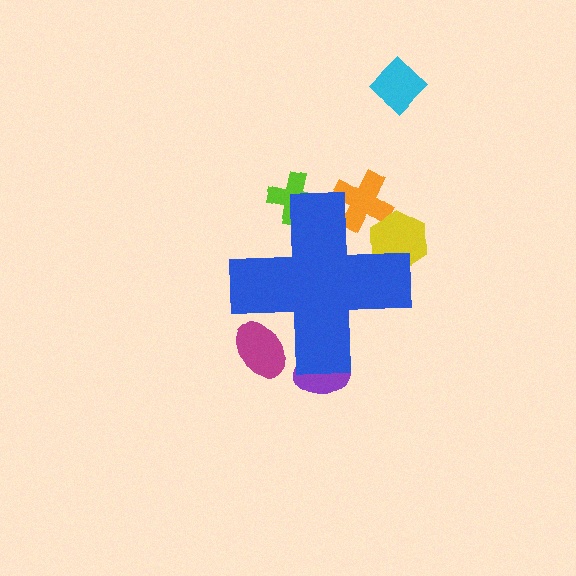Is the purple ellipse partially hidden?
Yes, the purple ellipse is partially hidden behind the blue cross.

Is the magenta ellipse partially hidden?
Yes, the magenta ellipse is partially hidden behind the blue cross.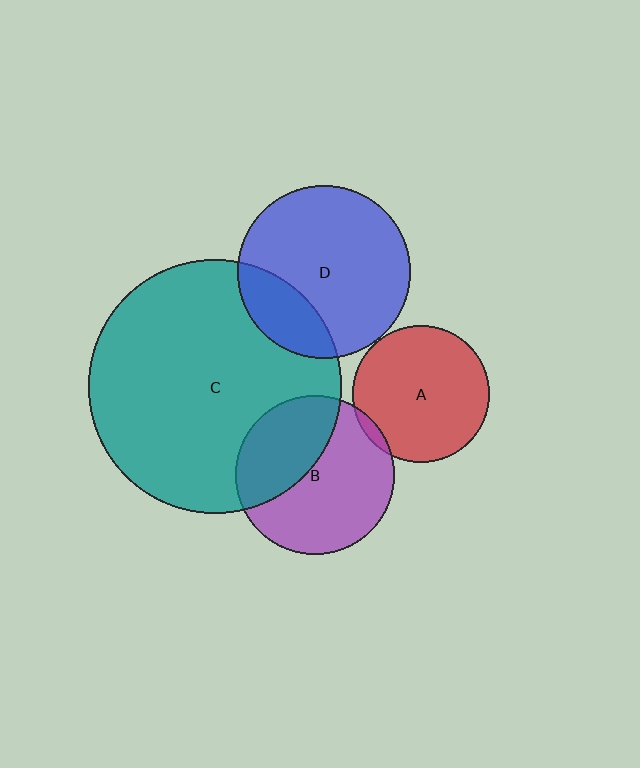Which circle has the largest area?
Circle C (teal).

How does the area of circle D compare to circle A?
Approximately 1.6 times.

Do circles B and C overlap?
Yes.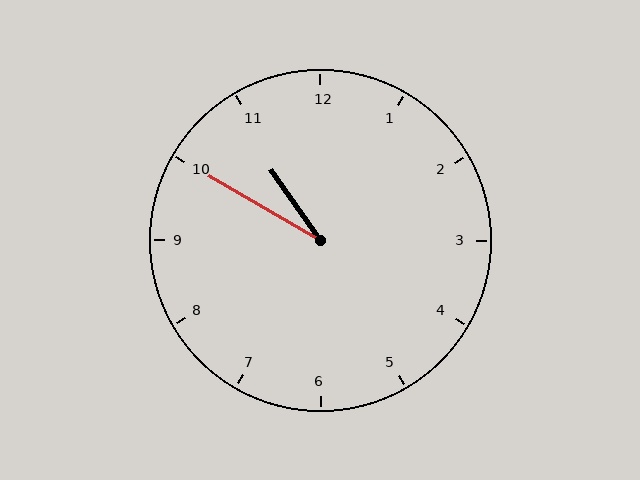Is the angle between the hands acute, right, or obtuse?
It is acute.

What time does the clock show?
10:50.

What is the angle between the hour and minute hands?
Approximately 25 degrees.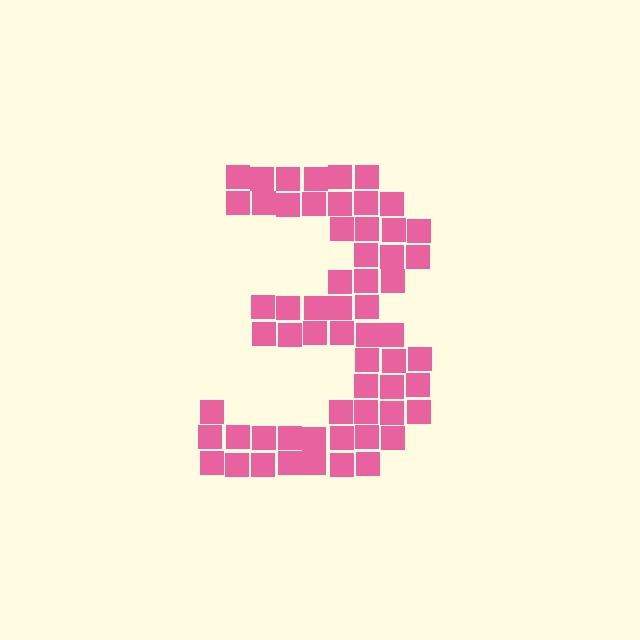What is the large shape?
The large shape is the digit 3.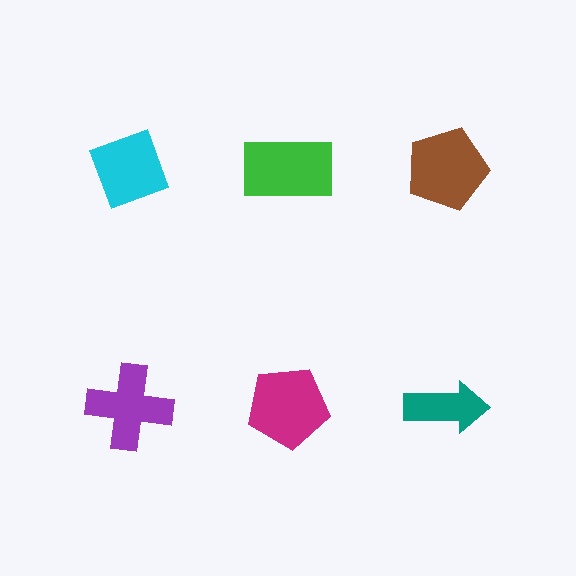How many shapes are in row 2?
3 shapes.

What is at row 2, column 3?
A teal arrow.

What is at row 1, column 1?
A cyan diamond.